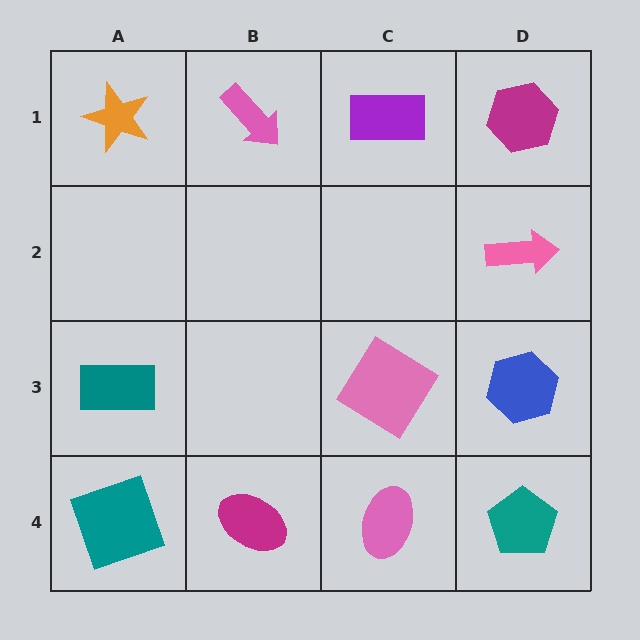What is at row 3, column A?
A teal rectangle.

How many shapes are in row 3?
3 shapes.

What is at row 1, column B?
A pink arrow.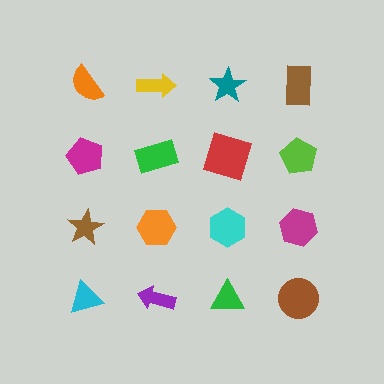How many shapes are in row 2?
4 shapes.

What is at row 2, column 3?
A red square.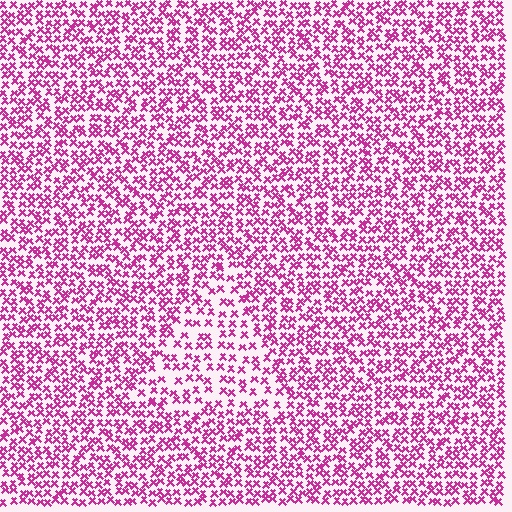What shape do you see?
I see a triangle.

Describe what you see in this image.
The image contains small magenta elements arranged at two different densities. A triangle-shaped region is visible where the elements are less densely packed than the surrounding area.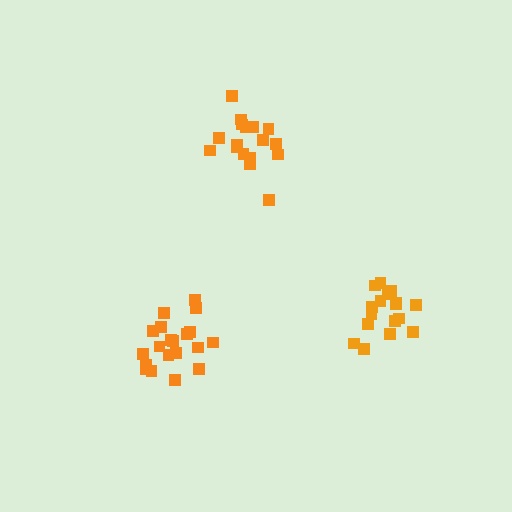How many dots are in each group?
Group 1: 17 dots, Group 2: 20 dots, Group 3: 18 dots (55 total).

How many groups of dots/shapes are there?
There are 3 groups.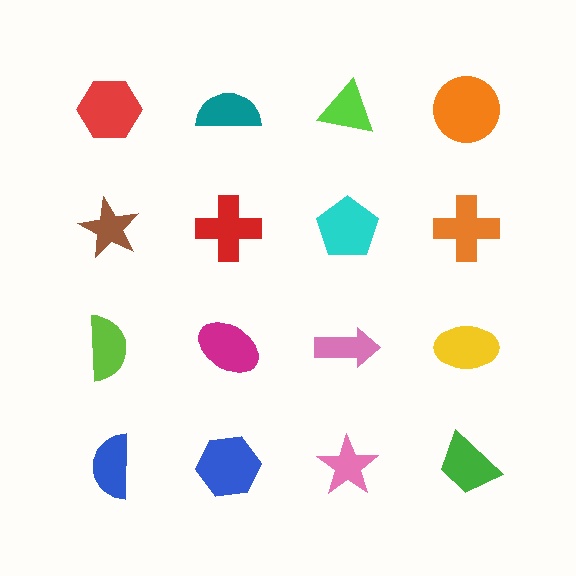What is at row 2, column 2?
A red cross.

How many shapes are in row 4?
4 shapes.